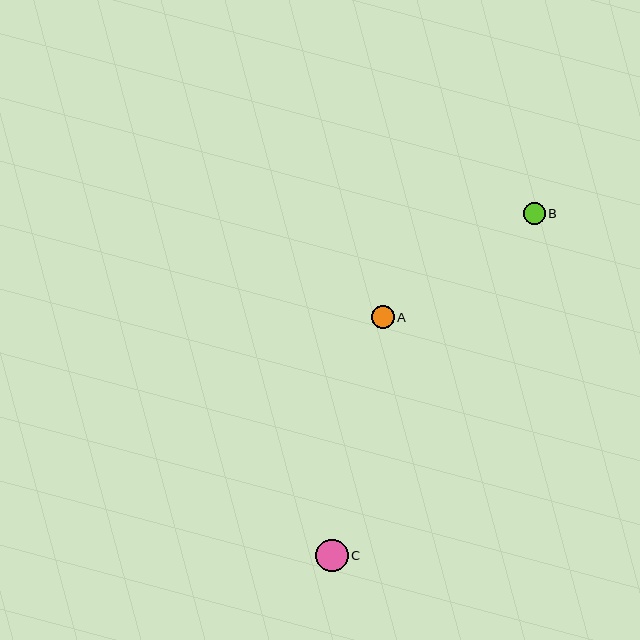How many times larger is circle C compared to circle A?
Circle C is approximately 1.4 times the size of circle A.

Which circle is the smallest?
Circle B is the smallest with a size of approximately 22 pixels.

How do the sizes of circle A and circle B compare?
Circle A and circle B are approximately the same size.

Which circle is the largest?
Circle C is the largest with a size of approximately 32 pixels.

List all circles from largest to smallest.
From largest to smallest: C, A, B.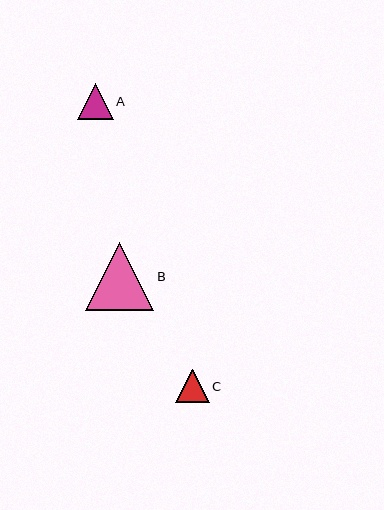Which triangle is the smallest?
Triangle C is the smallest with a size of approximately 33 pixels.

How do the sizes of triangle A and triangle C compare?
Triangle A and triangle C are approximately the same size.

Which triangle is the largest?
Triangle B is the largest with a size of approximately 68 pixels.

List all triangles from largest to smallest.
From largest to smallest: B, A, C.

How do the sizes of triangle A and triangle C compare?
Triangle A and triangle C are approximately the same size.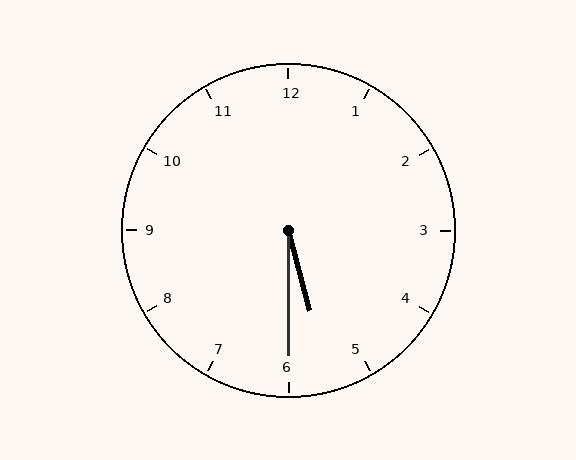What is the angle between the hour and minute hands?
Approximately 15 degrees.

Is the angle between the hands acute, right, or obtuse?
It is acute.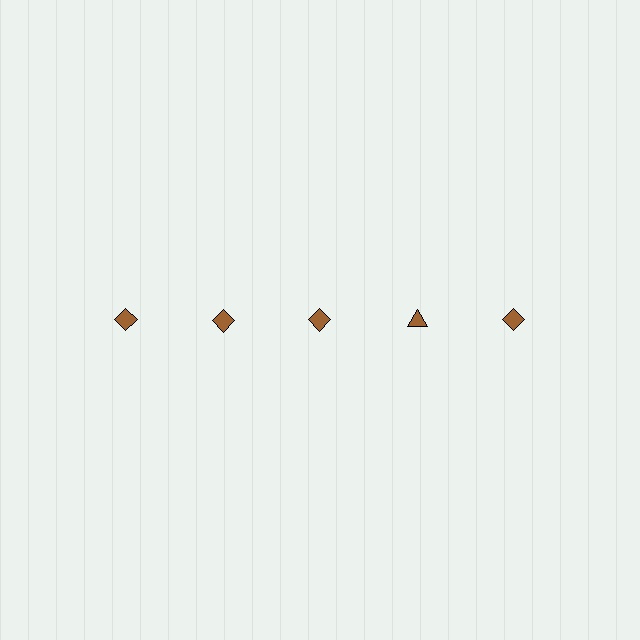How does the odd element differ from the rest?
It has a different shape: triangle instead of diamond.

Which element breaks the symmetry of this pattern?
The brown triangle in the top row, second from right column breaks the symmetry. All other shapes are brown diamonds.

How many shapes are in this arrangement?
There are 5 shapes arranged in a grid pattern.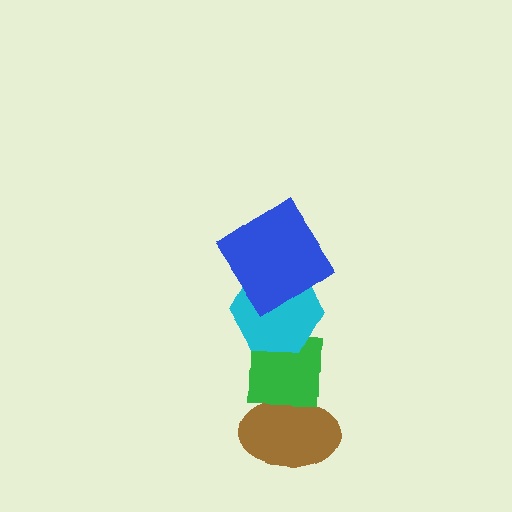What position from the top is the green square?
The green square is 3rd from the top.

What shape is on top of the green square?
The cyan hexagon is on top of the green square.